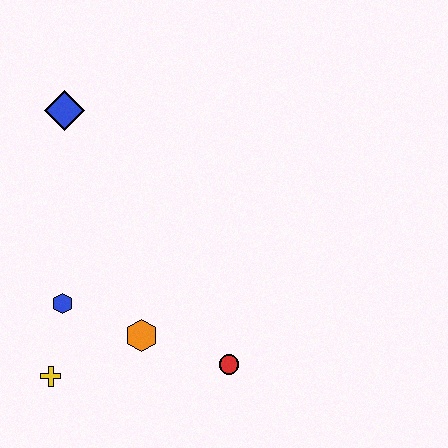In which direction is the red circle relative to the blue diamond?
The red circle is below the blue diamond.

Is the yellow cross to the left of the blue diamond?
Yes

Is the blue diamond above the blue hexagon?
Yes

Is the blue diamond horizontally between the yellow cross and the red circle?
Yes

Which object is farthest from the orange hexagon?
The blue diamond is farthest from the orange hexagon.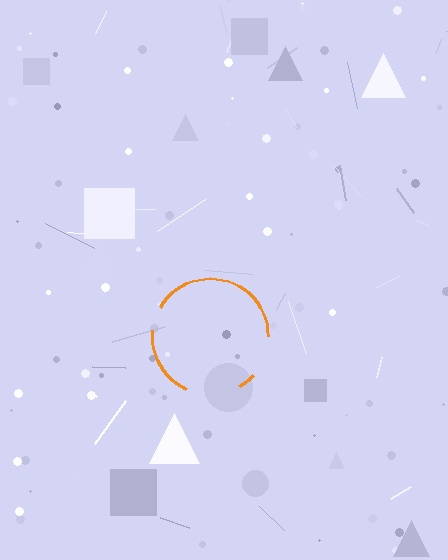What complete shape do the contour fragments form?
The contour fragments form a circle.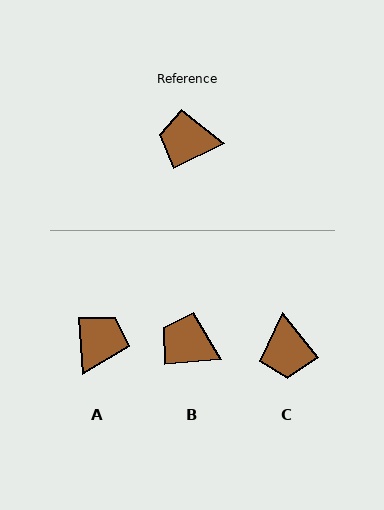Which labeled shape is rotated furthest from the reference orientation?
A, about 112 degrees away.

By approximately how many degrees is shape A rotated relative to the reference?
Approximately 112 degrees clockwise.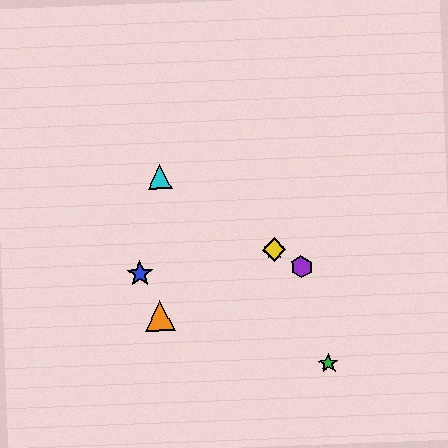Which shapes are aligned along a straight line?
The red star, the yellow diamond, the purple hexagon, the cyan triangle are aligned along a straight line.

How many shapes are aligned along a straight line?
4 shapes (the red star, the yellow diamond, the purple hexagon, the cyan triangle) are aligned along a straight line.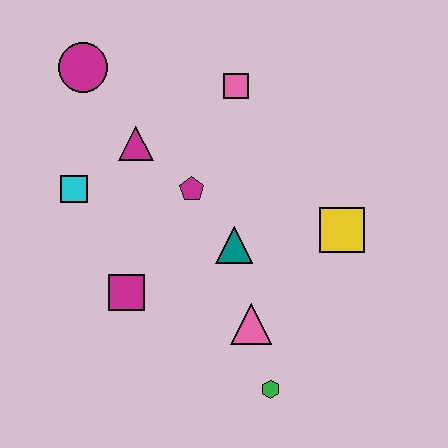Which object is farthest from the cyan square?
The green hexagon is farthest from the cyan square.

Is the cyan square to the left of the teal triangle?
Yes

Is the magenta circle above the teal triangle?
Yes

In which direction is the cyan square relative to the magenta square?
The cyan square is above the magenta square.